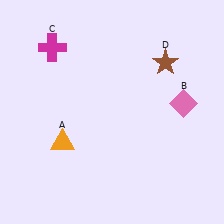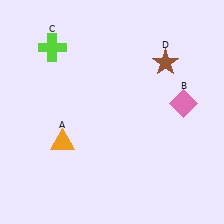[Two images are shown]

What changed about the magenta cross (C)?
In Image 1, C is magenta. In Image 2, it changed to lime.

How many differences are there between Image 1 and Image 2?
There is 1 difference between the two images.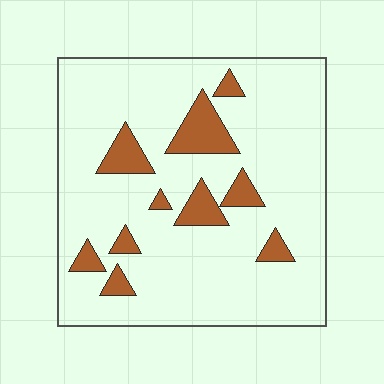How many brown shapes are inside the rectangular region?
10.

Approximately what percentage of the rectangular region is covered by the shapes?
Approximately 15%.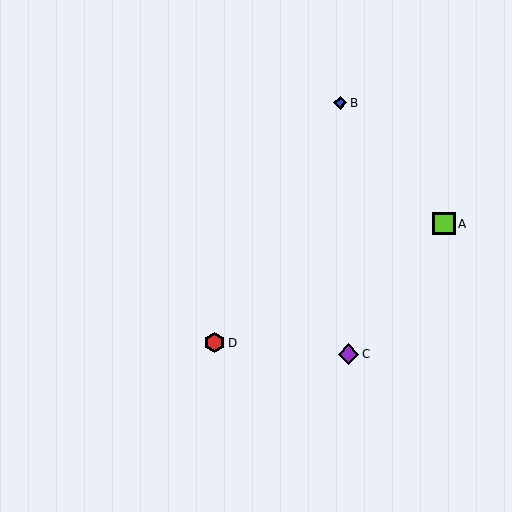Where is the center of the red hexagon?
The center of the red hexagon is at (215, 343).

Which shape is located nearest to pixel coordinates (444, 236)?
The lime square (labeled A) at (444, 224) is nearest to that location.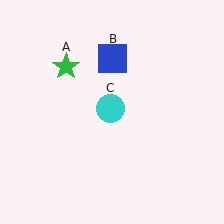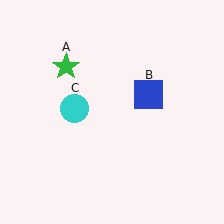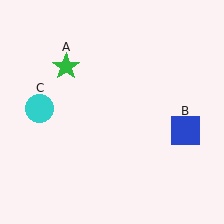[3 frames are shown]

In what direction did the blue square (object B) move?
The blue square (object B) moved down and to the right.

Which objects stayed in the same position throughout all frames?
Green star (object A) remained stationary.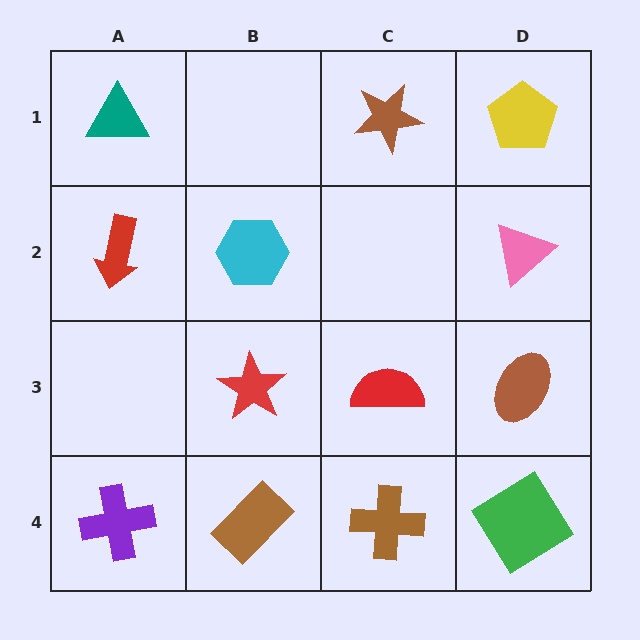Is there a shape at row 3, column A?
No, that cell is empty.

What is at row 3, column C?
A red semicircle.